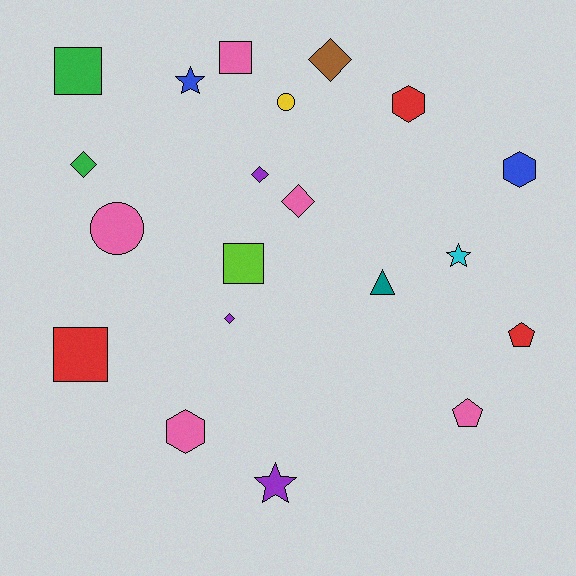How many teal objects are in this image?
There is 1 teal object.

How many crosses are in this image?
There are no crosses.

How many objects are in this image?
There are 20 objects.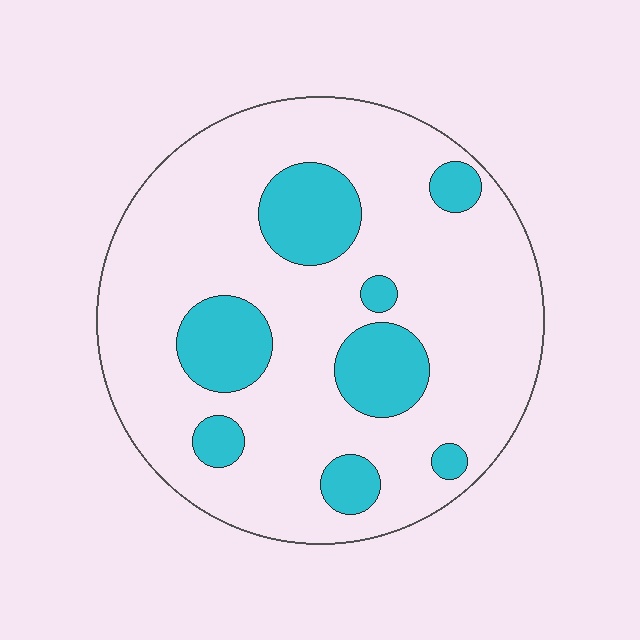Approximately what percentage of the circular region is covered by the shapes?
Approximately 20%.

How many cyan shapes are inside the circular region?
8.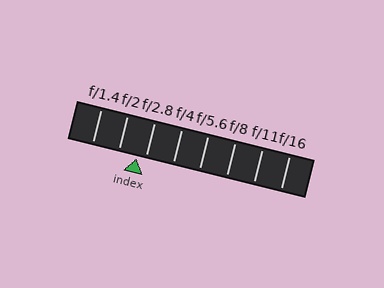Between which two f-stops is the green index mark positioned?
The index mark is between f/2 and f/2.8.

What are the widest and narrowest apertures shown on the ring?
The widest aperture shown is f/1.4 and the narrowest is f/16.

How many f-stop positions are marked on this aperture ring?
There are 8 f-stop positions marked.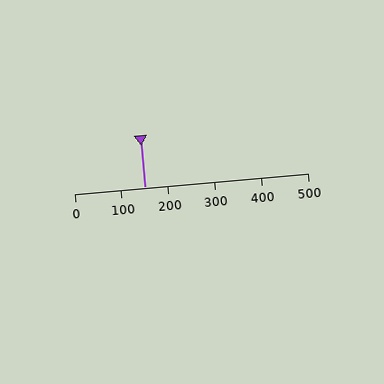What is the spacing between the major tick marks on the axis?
The major ticks are spaced 100 apart.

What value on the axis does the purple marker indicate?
The marker indicates approximately 150.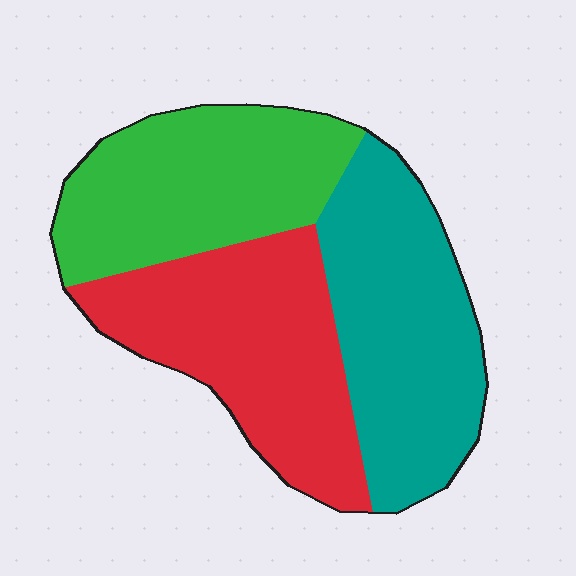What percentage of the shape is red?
Red covers roughly 35% of the shape.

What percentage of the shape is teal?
Teal covers 34% of the shape.